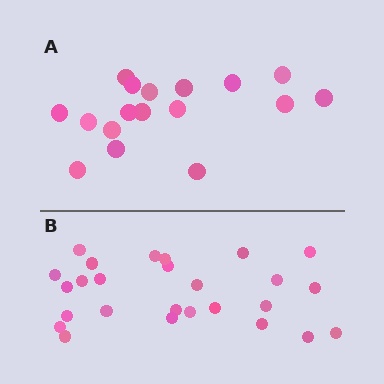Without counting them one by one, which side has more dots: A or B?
Region B (the bottom region) has more dots.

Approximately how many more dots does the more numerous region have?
Region B has roughly 8 or so more dots than region A.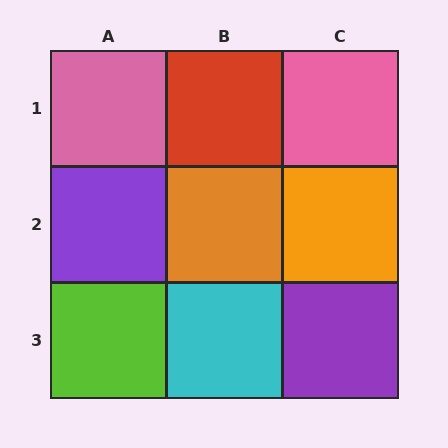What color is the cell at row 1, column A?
Pink.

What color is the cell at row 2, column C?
Orange.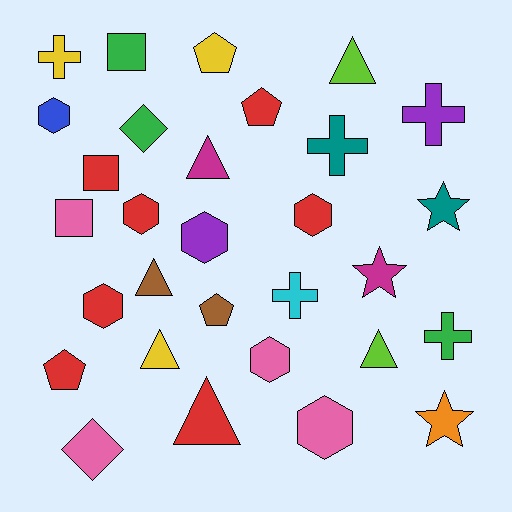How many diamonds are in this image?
There are 2 diamonds.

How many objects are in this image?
There are 30 objects.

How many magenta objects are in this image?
There are 2 magenta objects.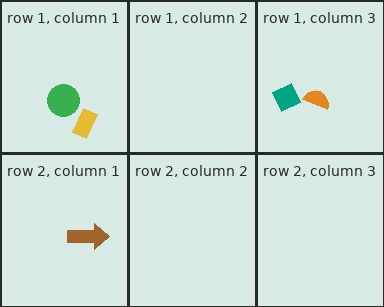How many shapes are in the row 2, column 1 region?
1.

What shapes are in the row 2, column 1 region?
The brown arrow.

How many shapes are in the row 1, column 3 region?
2.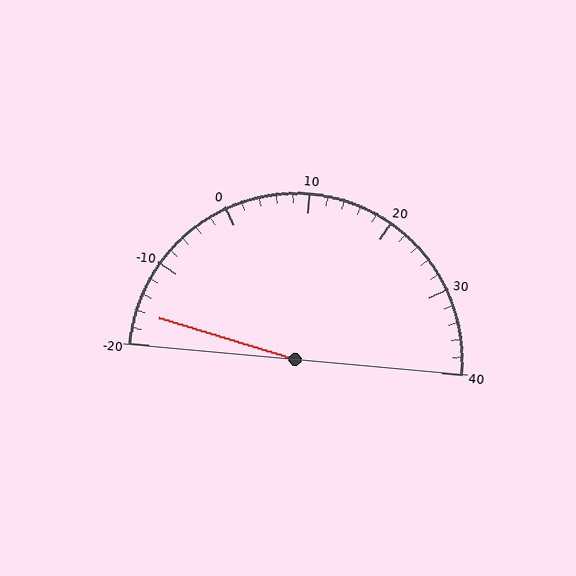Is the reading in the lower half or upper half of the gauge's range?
The reading is in the lower half of the range (-20 to 40).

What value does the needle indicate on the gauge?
The needle indicates approximately -16.